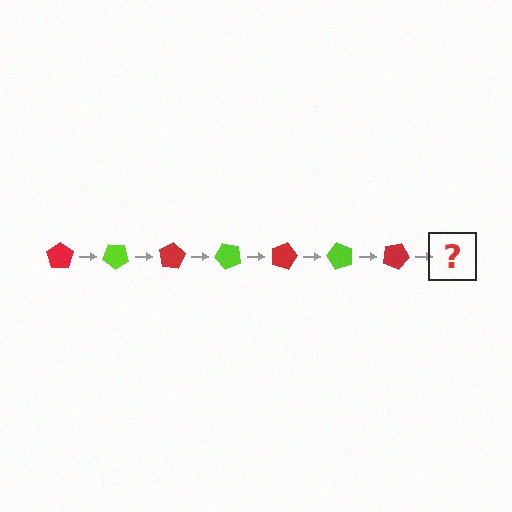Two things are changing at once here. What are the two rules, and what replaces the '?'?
The two rules are that it rotates 40 degrees each step and the color cycles through red and lime. The '?' should be a lime pentagon, rotated 280 degrees from the start.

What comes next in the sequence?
The next element should be a lime pentagon, rotated 280 degrees from the start.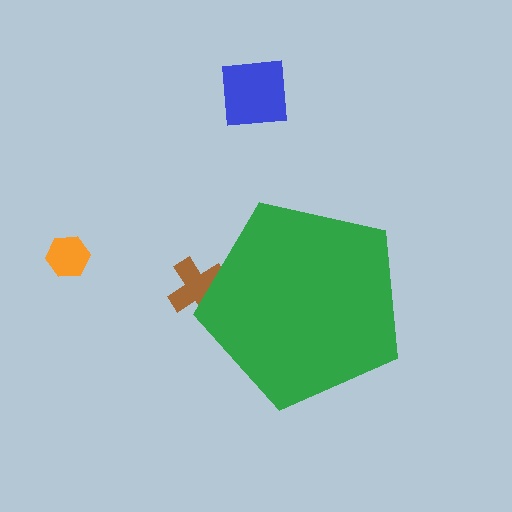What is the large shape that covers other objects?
A green pentagon.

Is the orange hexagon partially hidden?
No, the orange hexagon is fully visible.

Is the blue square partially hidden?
No, the blue square is fully visible.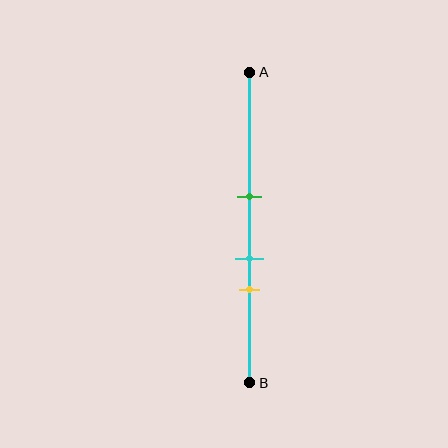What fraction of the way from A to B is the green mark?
The green mark is approximately 40% (0.4) of the way from A to B.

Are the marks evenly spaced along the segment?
Yes, the marks are approximately evenly spaced.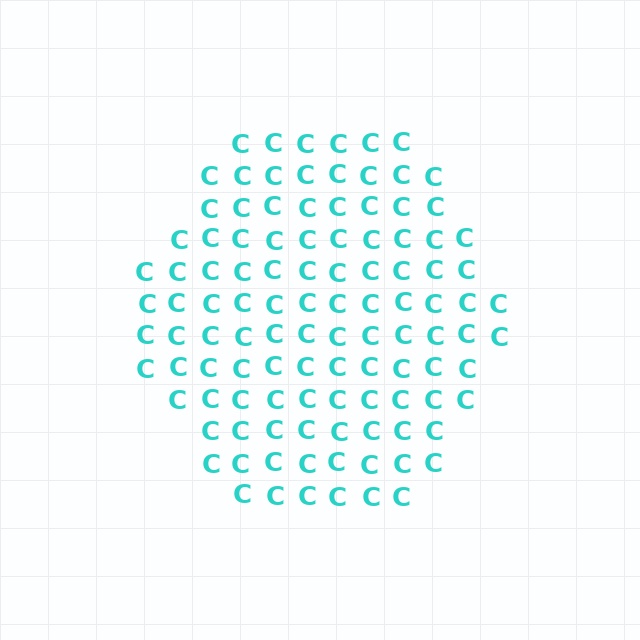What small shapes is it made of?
It is made of small letter C's.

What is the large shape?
The large shape is a hexagon.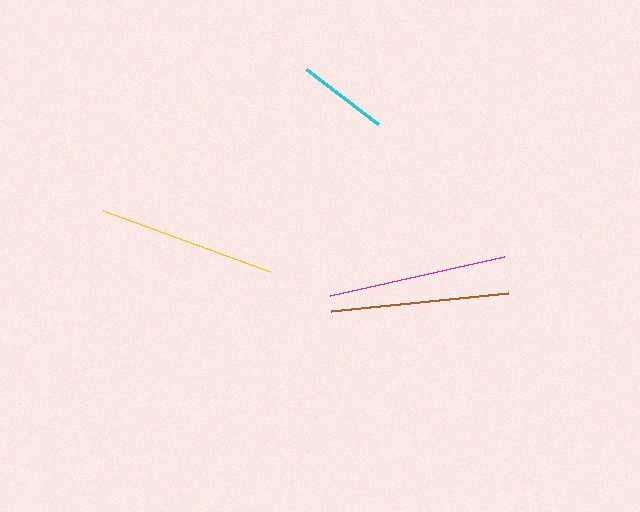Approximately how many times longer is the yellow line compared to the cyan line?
The yellow line is approximately 2.0 times the length of the cyan line.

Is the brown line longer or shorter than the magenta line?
The brown line is longer than the magenta line.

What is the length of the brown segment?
The brown segment is approximately 178 pixels long.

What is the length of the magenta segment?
The magenta segment is approximately 178 pixels long.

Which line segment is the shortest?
The cyan line is the shortest at approximately 91 pixels.